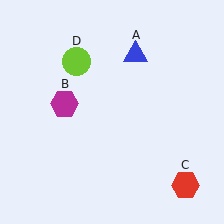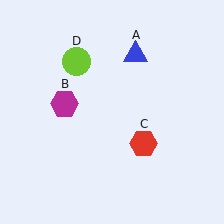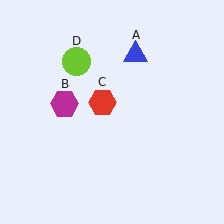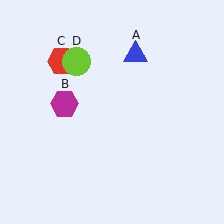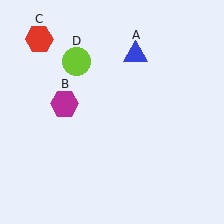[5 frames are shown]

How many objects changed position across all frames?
1 object changed position: red hexagon (object C).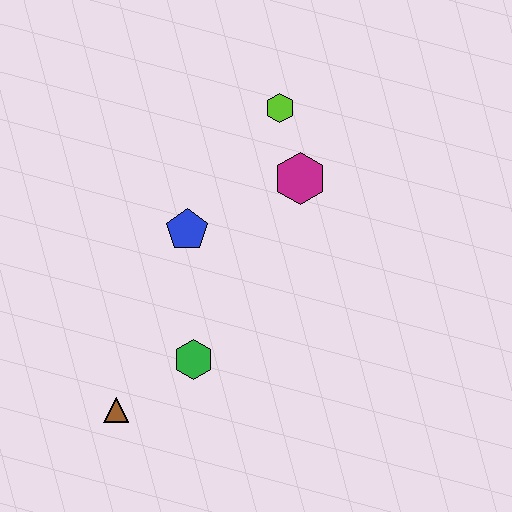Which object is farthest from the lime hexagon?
The brown triangle is farthest from the lime hexagon.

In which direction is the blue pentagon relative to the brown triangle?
The blue pentagon is above the brown triangle.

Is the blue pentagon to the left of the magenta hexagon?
Yes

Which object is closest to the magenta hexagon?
The lime hexagon is closest to the magenta hexagon.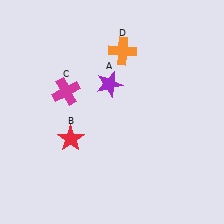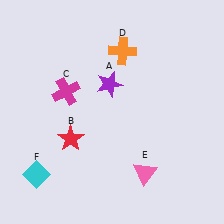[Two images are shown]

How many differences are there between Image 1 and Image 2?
There are 2 differences between the two images.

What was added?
A pink triangle (E), a cyan diamond (F) were added in Image 2.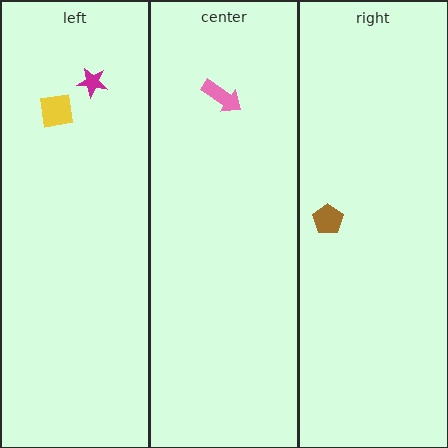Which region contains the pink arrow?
The center region.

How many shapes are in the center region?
1.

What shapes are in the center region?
The pink arrow.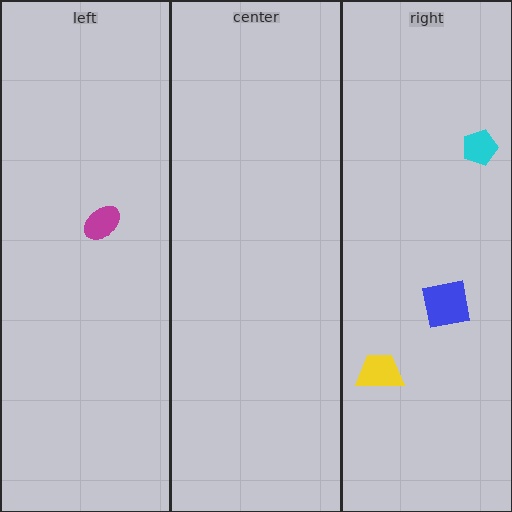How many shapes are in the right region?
3.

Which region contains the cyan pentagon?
The right region.